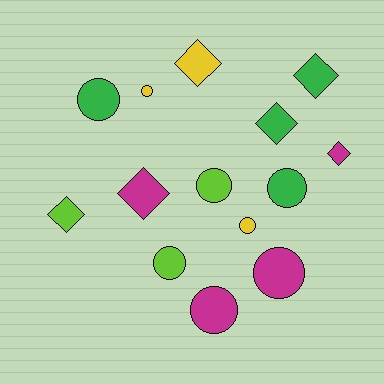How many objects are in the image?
There are 14 objects.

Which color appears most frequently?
Green, with 4 objects.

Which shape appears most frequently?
Circle, with 8 objects.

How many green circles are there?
There are 2 green circles.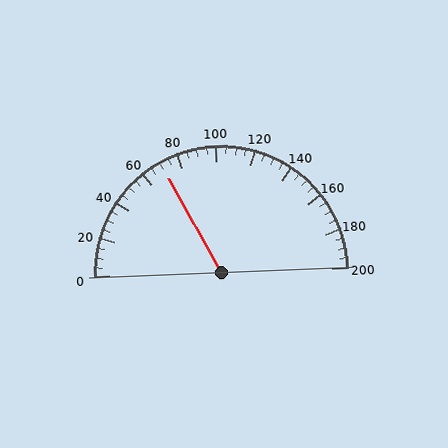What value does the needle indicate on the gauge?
The needle indicates approximately 70.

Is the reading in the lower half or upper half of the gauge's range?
The reading is in the lower half of the range (0 to 200).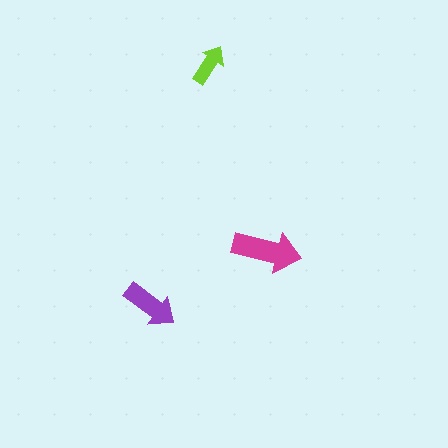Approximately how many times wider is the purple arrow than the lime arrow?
About 1.5 times wider.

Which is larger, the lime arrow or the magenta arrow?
The magenta one.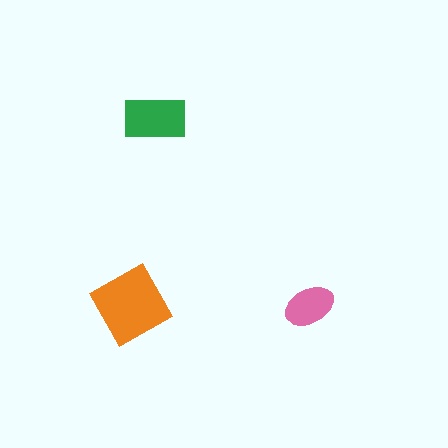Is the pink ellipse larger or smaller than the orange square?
Smaller.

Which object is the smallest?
The pink ellipse.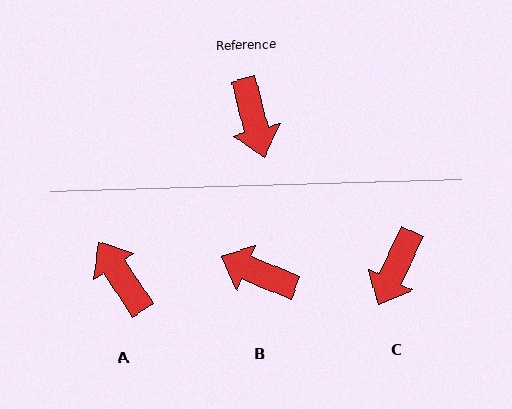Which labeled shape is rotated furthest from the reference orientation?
A, about 161 degrees away.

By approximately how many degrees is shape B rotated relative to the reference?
Approximately 127 degrees clockwise.